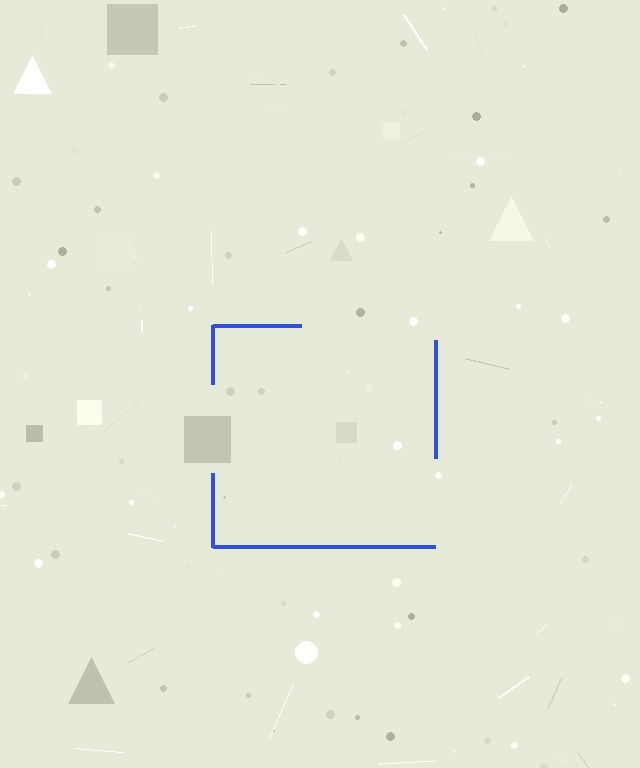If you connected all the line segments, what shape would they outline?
They would outline a square.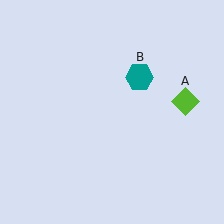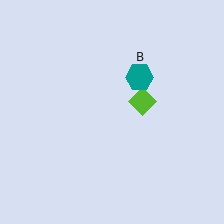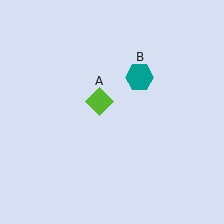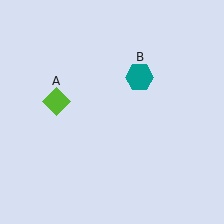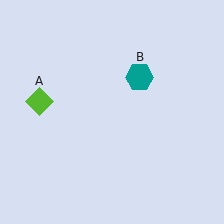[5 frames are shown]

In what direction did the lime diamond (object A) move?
The lime diamond (object A) moved left.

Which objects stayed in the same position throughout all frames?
Teal hexagon (object B) remained stationary.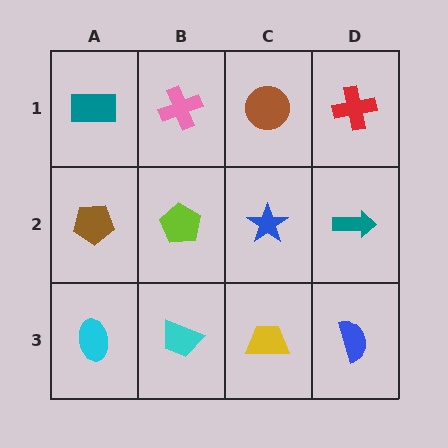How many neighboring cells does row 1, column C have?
3.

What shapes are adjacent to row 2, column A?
A teal rectangle (row 1, column A), a cyan ellipse (row 3, column A), a lime pentagon (row 2, column B).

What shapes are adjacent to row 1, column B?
A lime pentagon (row 2, column B), a teal rectangle (row 1, column A), a brown circle (row 1, column C).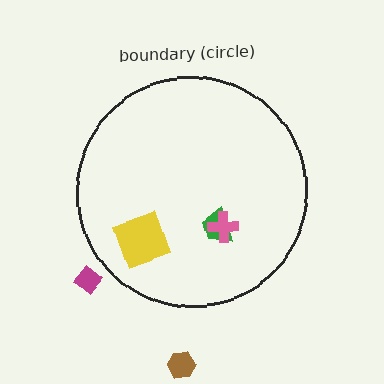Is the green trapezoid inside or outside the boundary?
Inside.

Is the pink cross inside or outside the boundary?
Inside.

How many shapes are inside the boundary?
3 inside, 2 outside.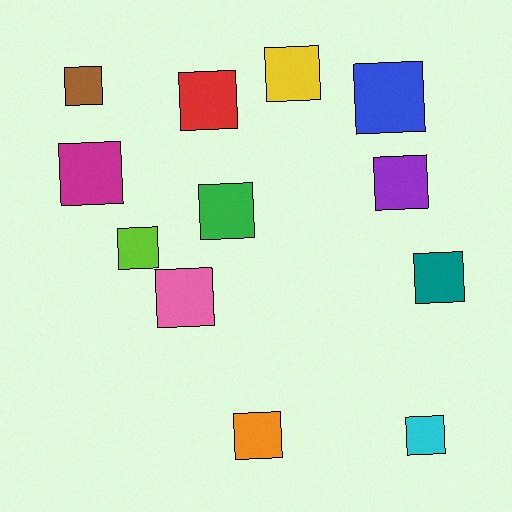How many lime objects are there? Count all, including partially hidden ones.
There is 1 lime object.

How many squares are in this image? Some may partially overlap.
There are 12 squares.